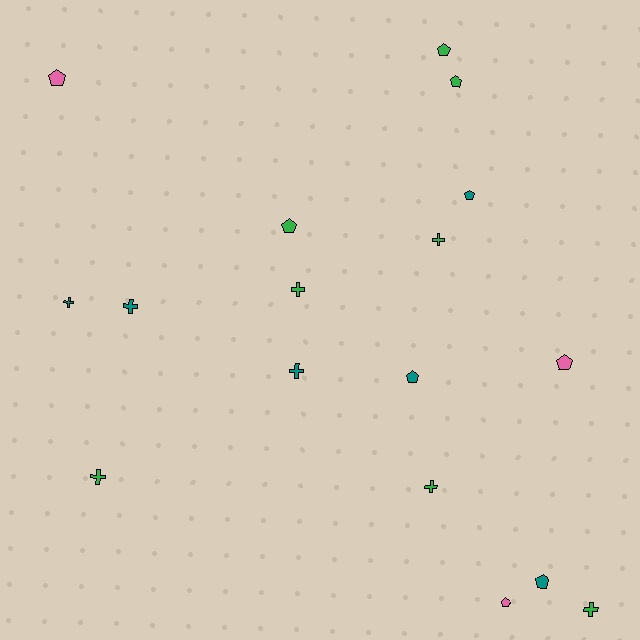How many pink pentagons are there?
There are 3 pink pentagons.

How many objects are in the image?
There are 17 objects.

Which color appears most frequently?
Green, with 8 objects.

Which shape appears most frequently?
Pentagon, with 9 objects.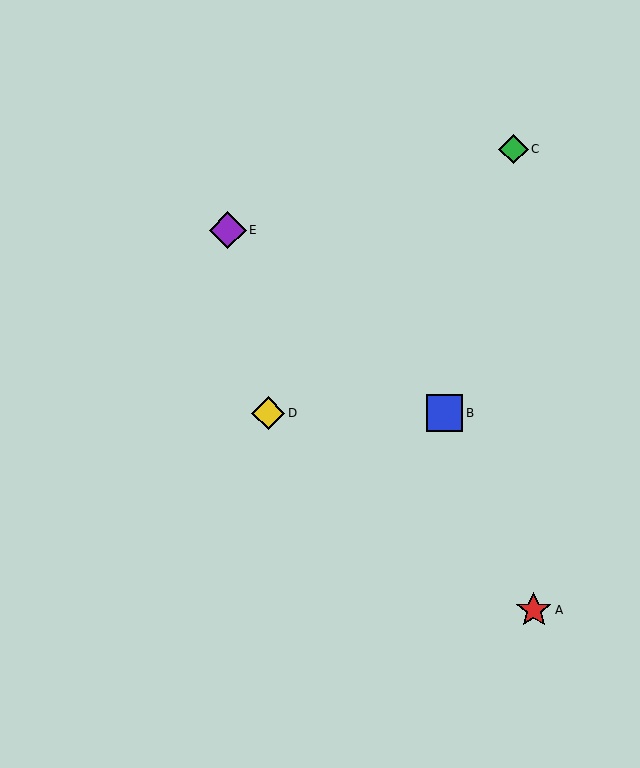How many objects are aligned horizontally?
2 objects (B, D) are aligned horizontally.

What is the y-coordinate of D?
Object D is at y≈413.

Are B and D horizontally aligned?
Yes, both are at y≈413.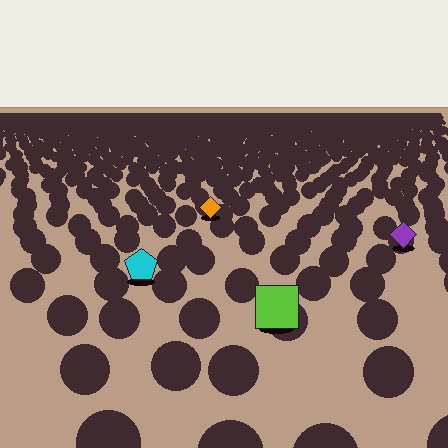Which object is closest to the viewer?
The lime square is closest. The texture marks near it are larger and more spread out.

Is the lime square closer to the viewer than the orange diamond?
Yes. The lime square is closer — you can tell from the texture gradient: the ground texture is coarser near it.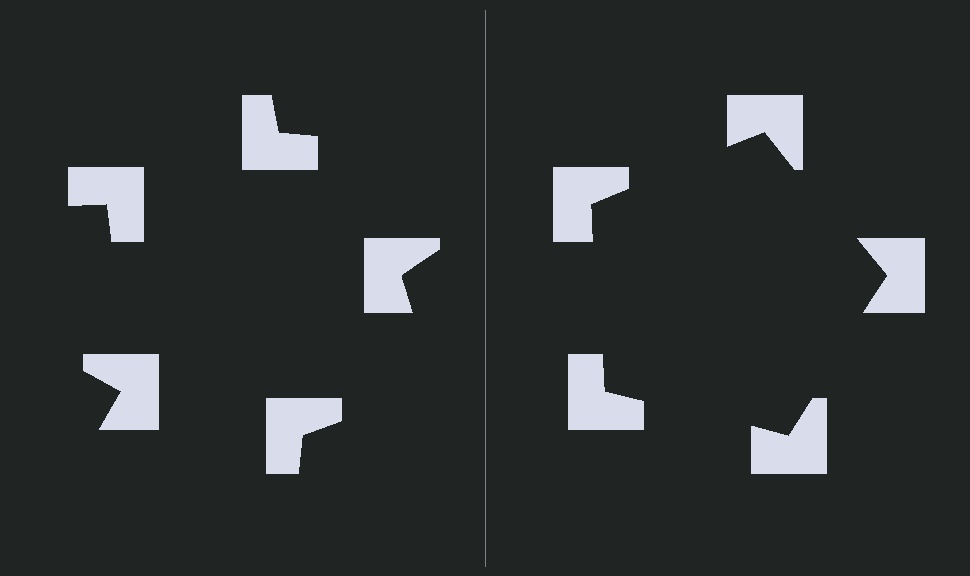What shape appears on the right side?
An illusory pentagon.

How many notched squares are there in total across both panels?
10 — 5 on each side.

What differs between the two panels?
The notched squares are positioned identically on both sides; only the wedge orientations differ. On the right they align to a pentagon; on the left they are misaligned.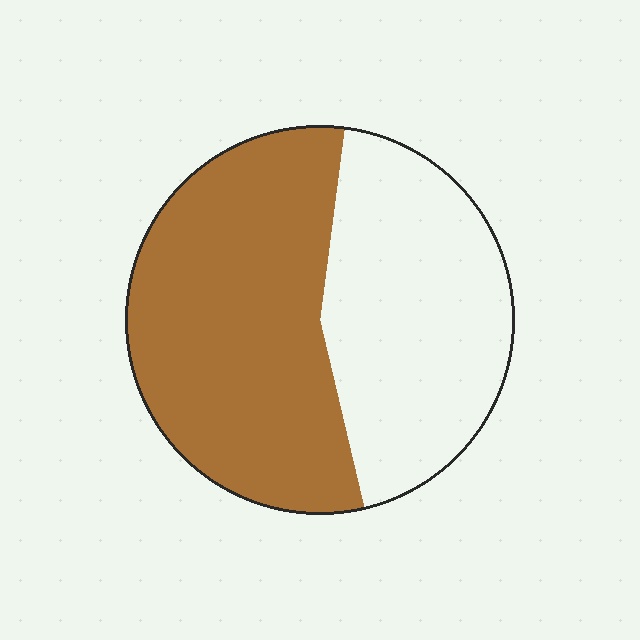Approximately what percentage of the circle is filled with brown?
Approximately 55%.